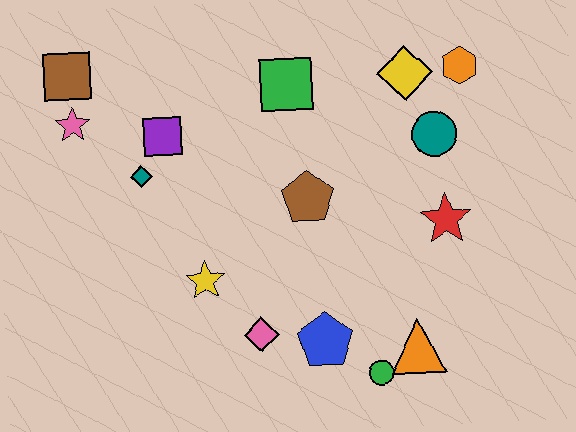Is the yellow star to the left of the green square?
Yes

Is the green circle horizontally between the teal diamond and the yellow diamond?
Yes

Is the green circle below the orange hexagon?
Yes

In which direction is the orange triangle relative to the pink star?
The orange triangle is to the right of the pink star.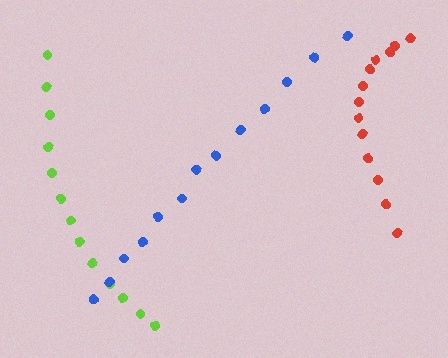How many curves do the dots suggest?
There are 3 distinct paths.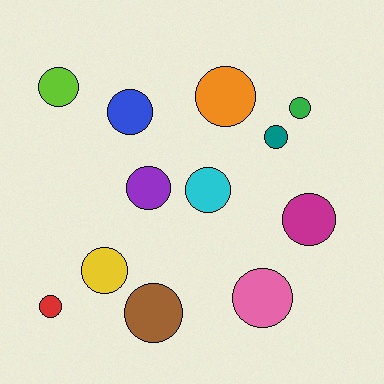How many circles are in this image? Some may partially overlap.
There are 12 circles.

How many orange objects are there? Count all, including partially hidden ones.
There is 1 orange object.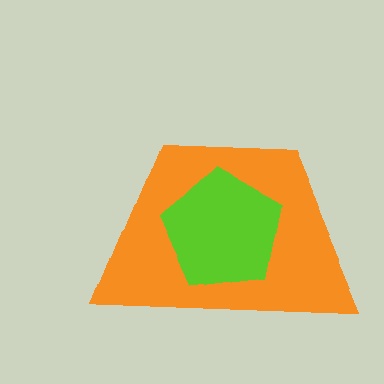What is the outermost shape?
The orange trapezoid.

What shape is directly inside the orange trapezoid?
The lime pentagon.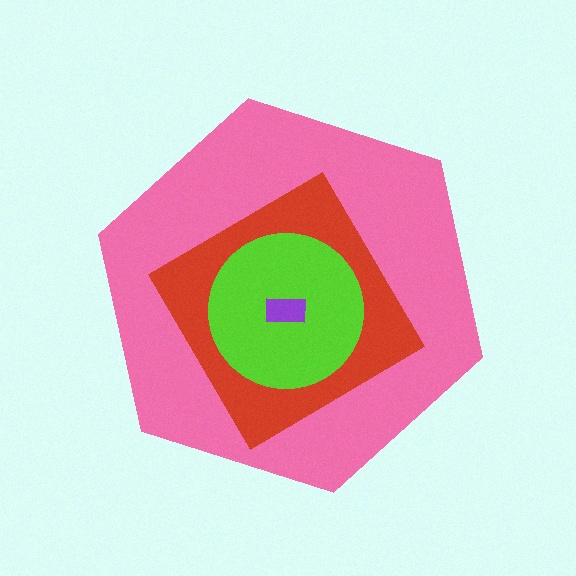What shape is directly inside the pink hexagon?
The red diamond.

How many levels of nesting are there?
4.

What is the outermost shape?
The pink hexagon.